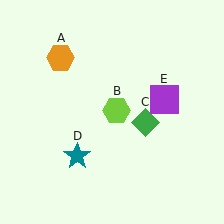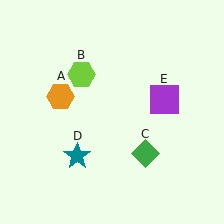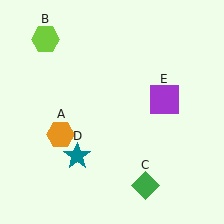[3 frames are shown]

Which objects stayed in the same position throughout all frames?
Teal star (object D) and purple square (object E) remained stationary.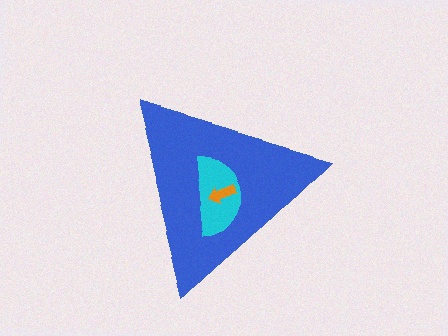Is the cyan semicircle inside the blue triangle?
Yes.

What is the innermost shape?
The orange arrow.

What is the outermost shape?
The blue triangle.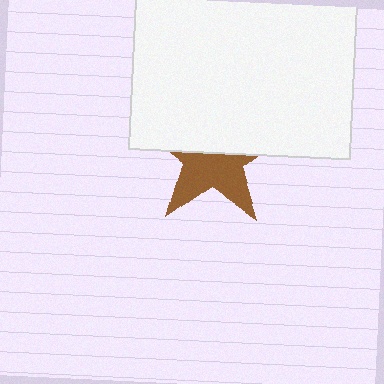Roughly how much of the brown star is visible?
About half of it is visible (roughly 47%).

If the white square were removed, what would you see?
You would see the complete brown star.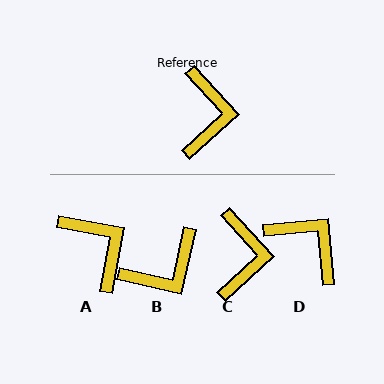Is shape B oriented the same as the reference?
No, it is off by about 55 degrees.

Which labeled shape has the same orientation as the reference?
C.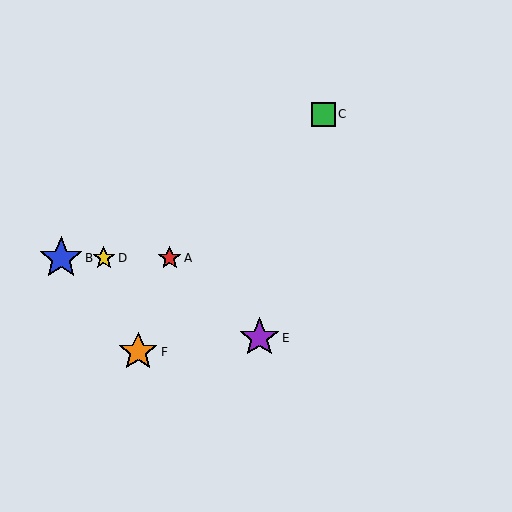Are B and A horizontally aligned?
Yes, both are at y≈258.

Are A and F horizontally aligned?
No, A is at y≈258 and F is at y≈352.